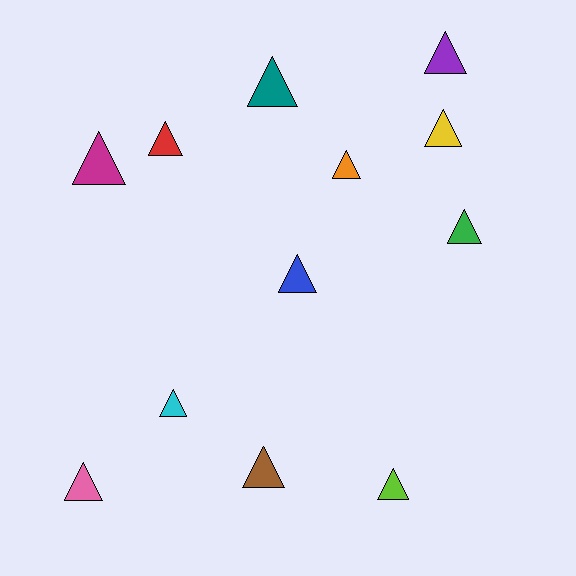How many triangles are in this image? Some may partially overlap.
There are 12 triangles.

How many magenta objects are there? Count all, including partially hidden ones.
There is 1 magenta object.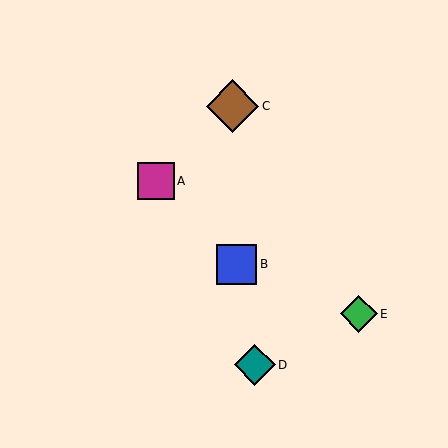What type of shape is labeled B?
Shape B is a blue square.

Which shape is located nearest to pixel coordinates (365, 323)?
The green diamond (labeled E) at (359, 314) is nearest to that location.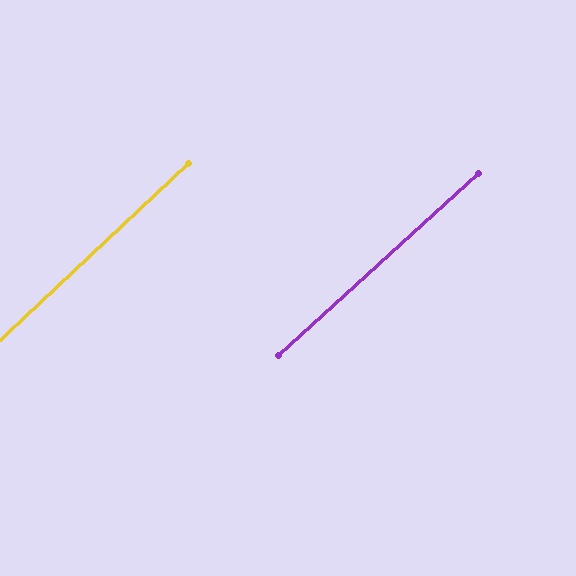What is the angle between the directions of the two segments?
Approximately 1 degree.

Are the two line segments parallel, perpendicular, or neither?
Parallel — their directions differ by only 0.9°.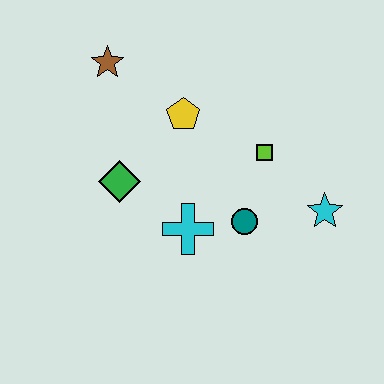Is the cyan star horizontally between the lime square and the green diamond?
No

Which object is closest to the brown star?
The yellow pentagon is closest to the brown star.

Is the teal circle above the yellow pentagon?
No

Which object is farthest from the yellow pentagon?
The cyan star is farthest from the yellow pentagon.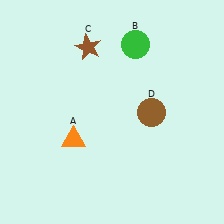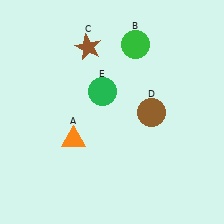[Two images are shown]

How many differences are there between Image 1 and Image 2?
There is 1 difference between the two images.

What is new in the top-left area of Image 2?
A green circle (E) was added in the top-left area of Image 2.